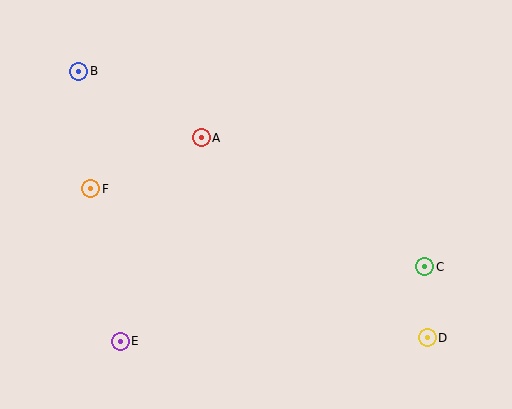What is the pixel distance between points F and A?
The distance between F and A is 122 pixels.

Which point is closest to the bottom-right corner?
Point D is closest to the bottom-right corner.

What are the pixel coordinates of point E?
Point E is at (120, 341).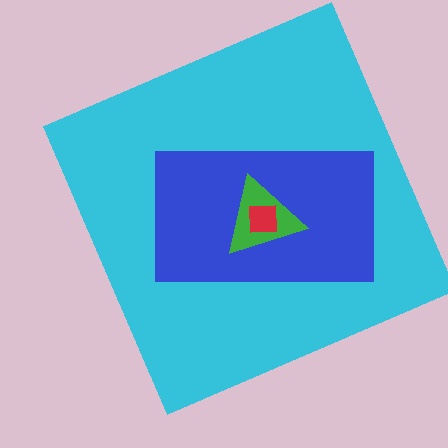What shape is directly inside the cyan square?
The blue rectangle.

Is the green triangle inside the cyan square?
Yes.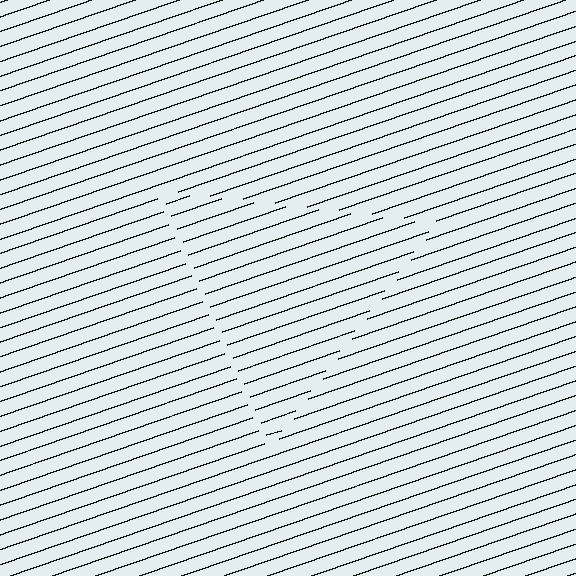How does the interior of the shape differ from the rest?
The interior of the shape contains the same grating, shifted by half a period — the contour is defined by the phase discontinuity where line-ends from the inner and outer gratings abut.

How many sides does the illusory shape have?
3 sides — the line-ends trace a triangle.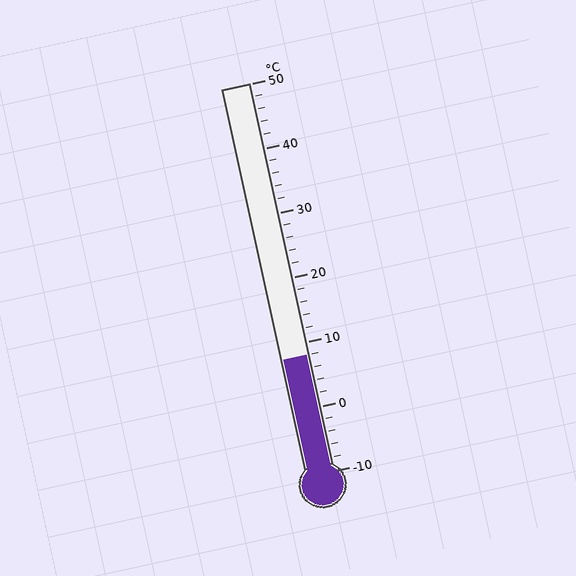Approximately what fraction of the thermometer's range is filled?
The thermometer is filled to approximately 30% of its range.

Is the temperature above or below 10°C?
The temperature is below 10°C.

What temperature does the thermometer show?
The thermometer shows approximately 8°C.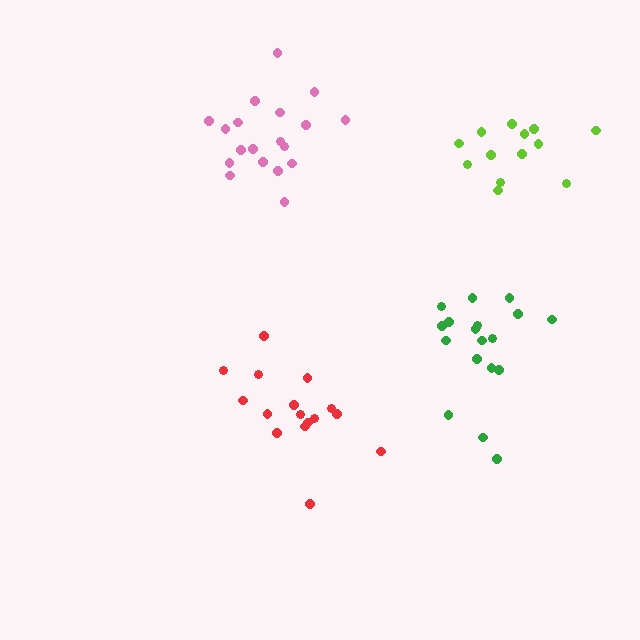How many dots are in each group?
Group 1: 18 dots, Group 2: 16 dots, Group 3: 13 dots, Group 4: 19 dots (66 total).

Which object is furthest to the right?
The lime cluster is rightmost.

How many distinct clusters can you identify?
There are 4 distinct clusters.